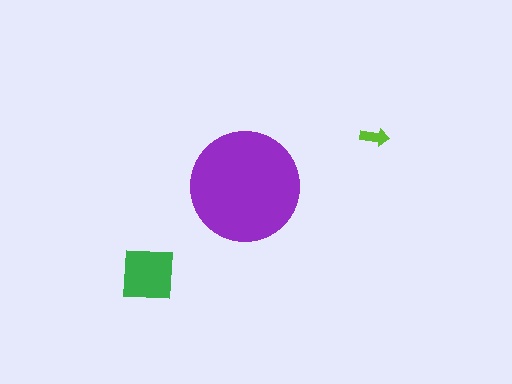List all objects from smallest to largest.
The lime arrow, the green square, the purple circle.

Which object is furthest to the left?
The green square is leftmost.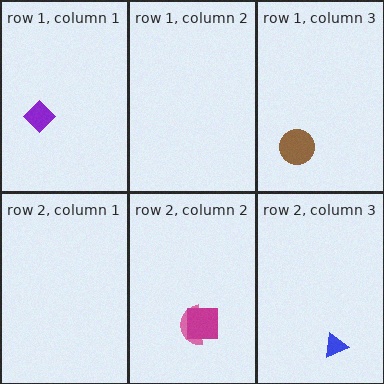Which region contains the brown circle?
The row 1, column 3 region.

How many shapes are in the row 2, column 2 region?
2.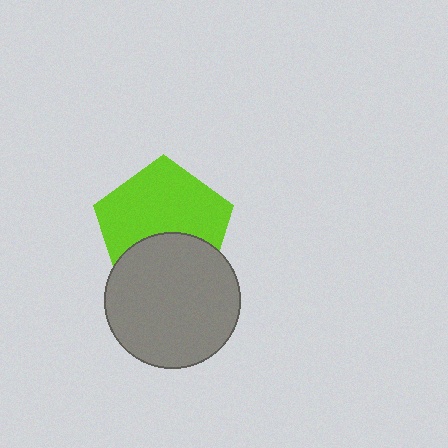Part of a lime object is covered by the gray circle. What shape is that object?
It is a pentagon.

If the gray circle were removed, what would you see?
You would see the complete lime pentagon.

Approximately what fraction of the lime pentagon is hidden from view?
Roughly 38% of the lime pentagon is hidden behind the gray circle.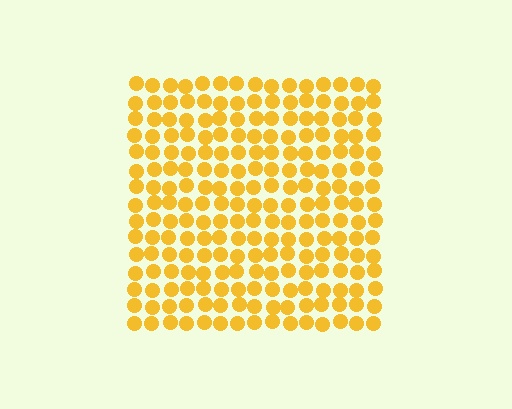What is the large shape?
The large shape is a square.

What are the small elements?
The small elements are circles.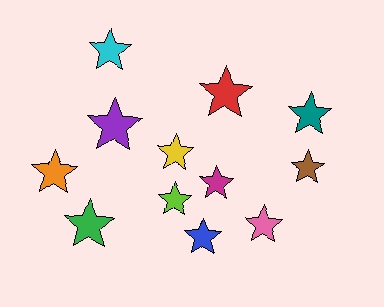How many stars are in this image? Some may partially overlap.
There are 12 stars.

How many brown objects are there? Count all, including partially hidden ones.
There is 1 brown object.